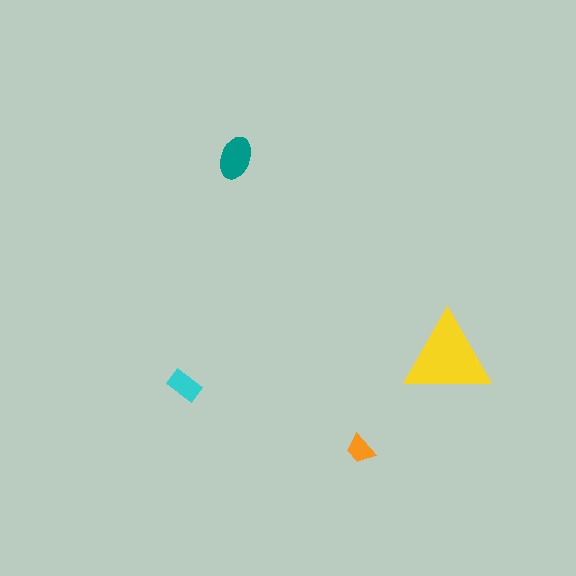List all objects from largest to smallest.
The yellow triangle, the teal ellipse, the cyan rectangle, the orange trapezoid.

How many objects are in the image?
There are 4 objects in the image.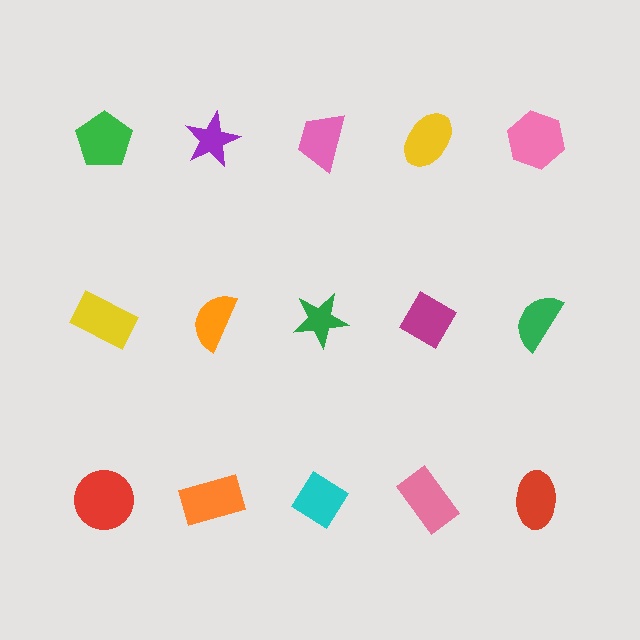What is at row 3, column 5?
A red ellipse.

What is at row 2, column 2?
An orange semicircle.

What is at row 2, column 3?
A green star.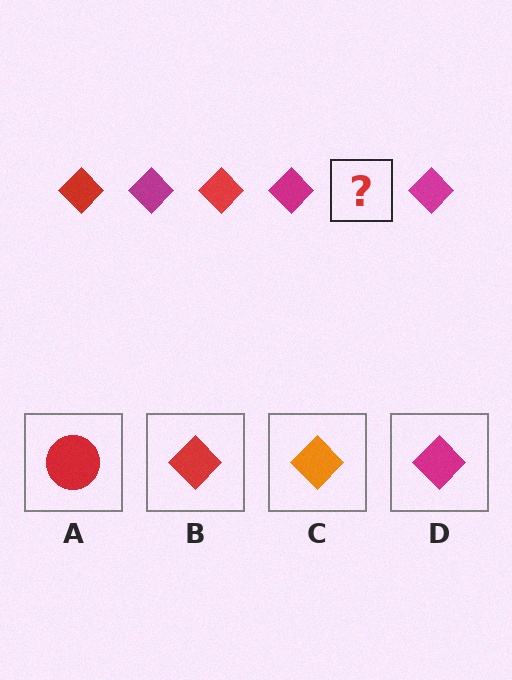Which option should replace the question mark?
Option B.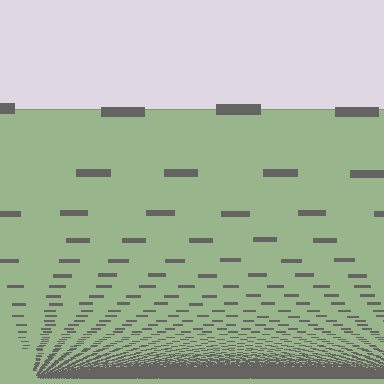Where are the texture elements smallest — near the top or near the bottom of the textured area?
Near the bottom.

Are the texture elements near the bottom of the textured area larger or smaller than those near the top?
Smaller. The gradient is inverted — elements near the bottom are smaller and denser.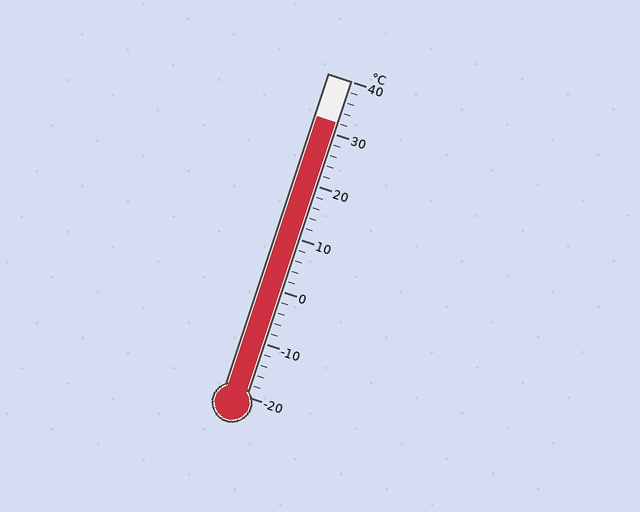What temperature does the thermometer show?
The thermometer shows approximately 32°C.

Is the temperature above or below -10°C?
The temperature is above -10°C.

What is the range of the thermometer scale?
The thermometer scale ranges from -20°C to 40°C.